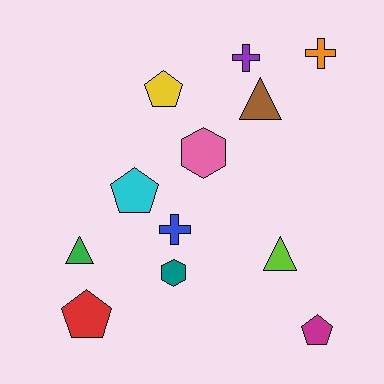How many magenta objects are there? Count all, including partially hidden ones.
There is 1 magenta object.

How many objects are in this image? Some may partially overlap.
There are 12 objects.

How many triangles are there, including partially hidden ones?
There are 3 triangles.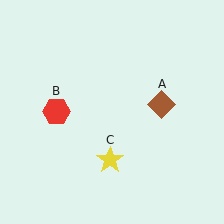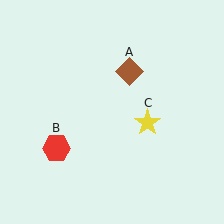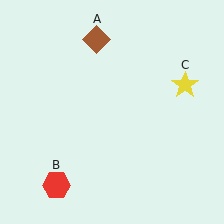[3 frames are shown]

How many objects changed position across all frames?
3 objects changed position: brown diamond (object A), red hexagon (object B), yellow star (object C).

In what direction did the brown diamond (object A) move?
The brown diamond (object A) moved up and to the left.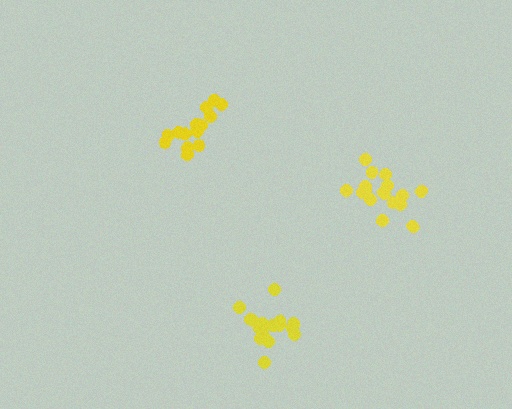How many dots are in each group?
Group 1: 15 dots, Group 2: 17 dots, Group 3: 17 dots (49 total).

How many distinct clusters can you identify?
There are 3 distinct clusters.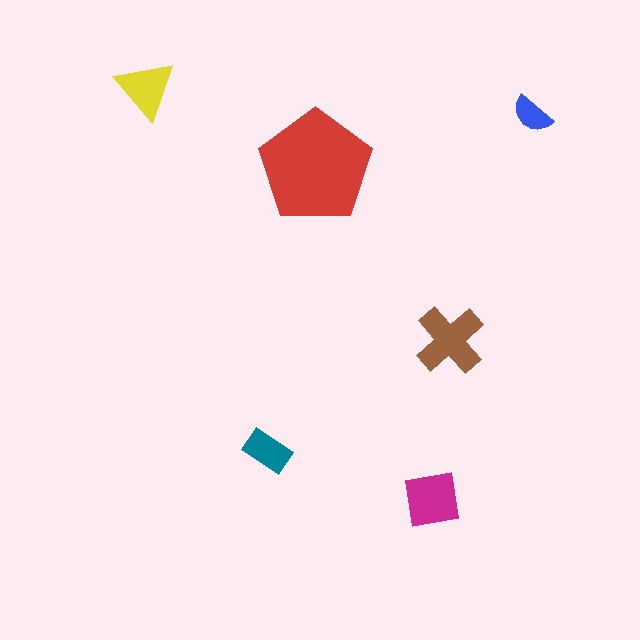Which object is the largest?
The red pentagon.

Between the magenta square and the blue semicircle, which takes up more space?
The magenta square.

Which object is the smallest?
The blue semicircle.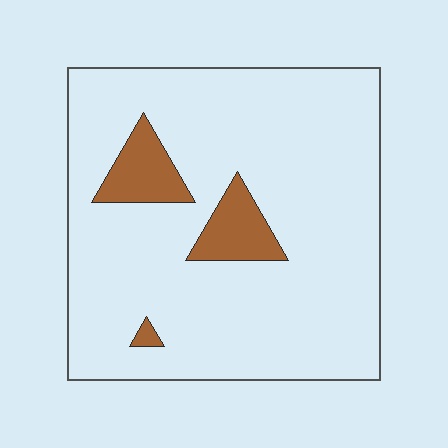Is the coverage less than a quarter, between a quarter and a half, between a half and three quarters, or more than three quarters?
Less than a quarter.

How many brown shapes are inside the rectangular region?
3.